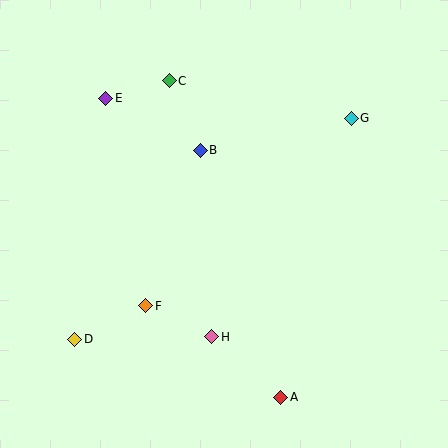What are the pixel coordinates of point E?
Point E is at (106, 98).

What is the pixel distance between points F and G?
The distance between F and G is 279 pixels.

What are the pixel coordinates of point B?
Point B is at (200, 150).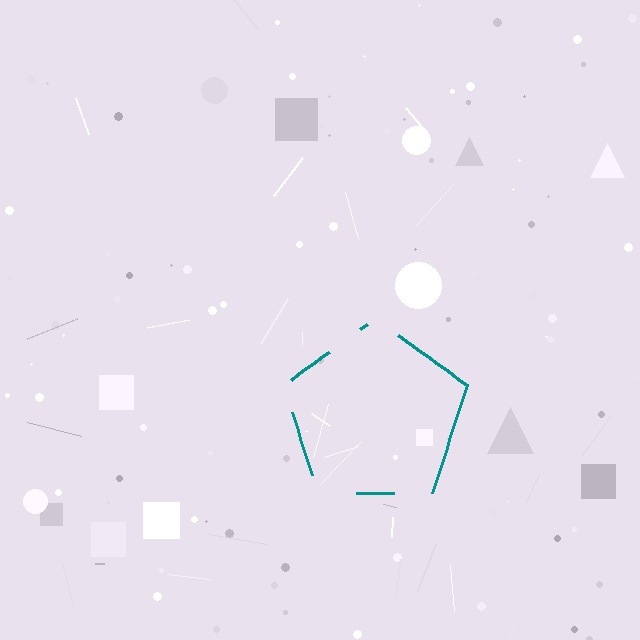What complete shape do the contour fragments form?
The contour fragments form a pentagon.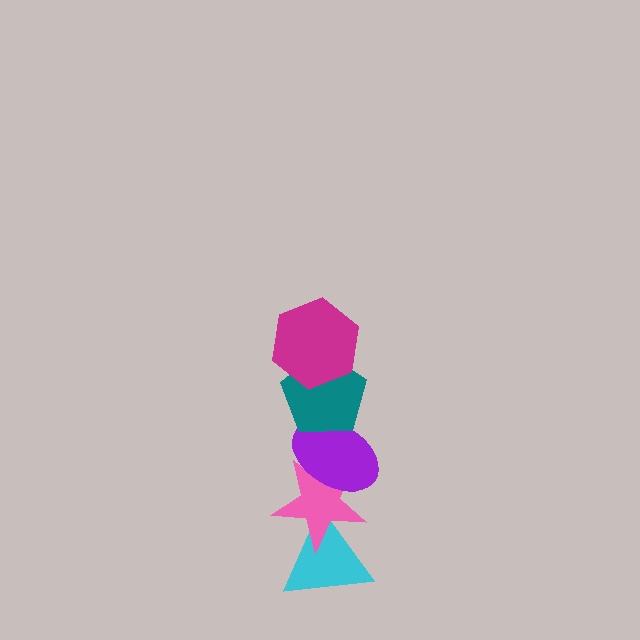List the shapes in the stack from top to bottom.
From top to bottom: the magenta hexagon, the teal pentagon, the purple ellipse, the pink star, the cyan triangle.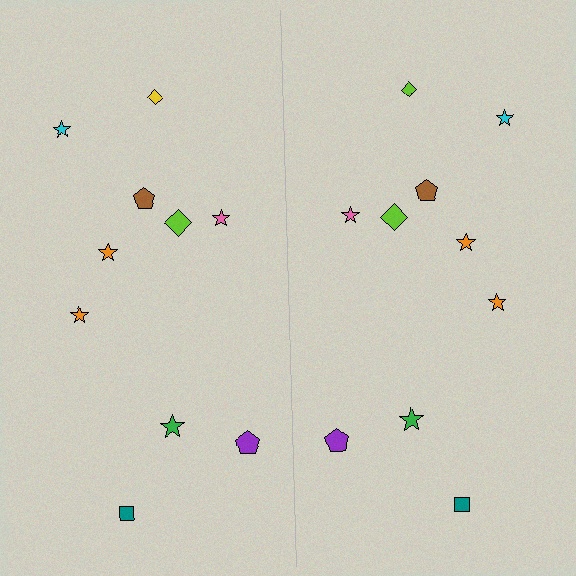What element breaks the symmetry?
The lime diamond on the right side breaks the symmetry — its mirror counterpart is yellow.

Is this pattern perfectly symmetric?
No, the pattern is not perfectly symmetric. The lime diamond on the right side breaks the symmetry — its mirror counterpart is yellow.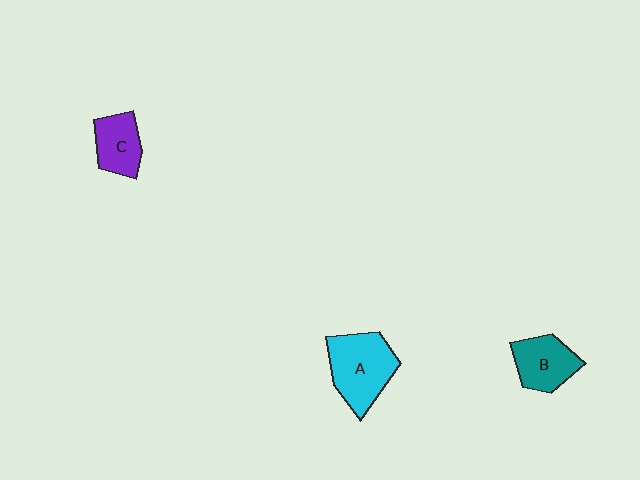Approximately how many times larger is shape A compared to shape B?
Approximately 1.4 times.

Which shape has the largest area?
Shape A (cyan).